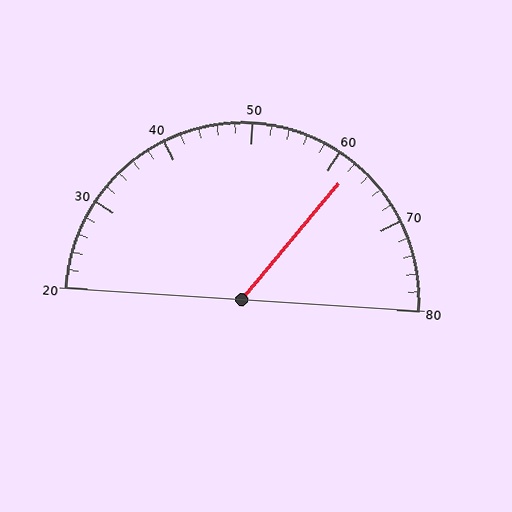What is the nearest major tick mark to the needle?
The nearest major tick mark is 60.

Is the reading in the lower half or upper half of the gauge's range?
The reading is in the upper half of the range (20 to 80).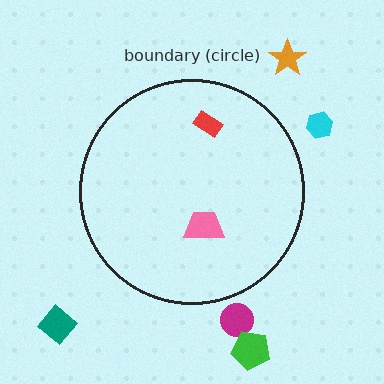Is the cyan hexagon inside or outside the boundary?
Outside.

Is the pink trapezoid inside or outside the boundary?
Inside.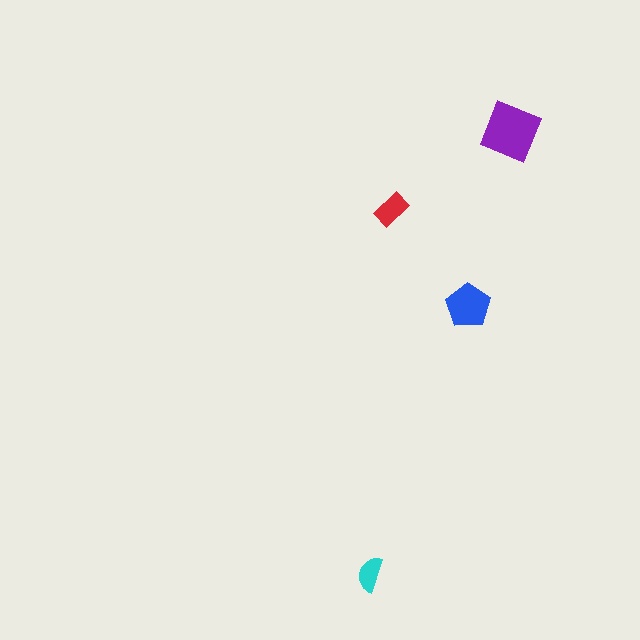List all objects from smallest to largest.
The cyan semicircle, the red rectangle, the blue pentagon, the purple diamond.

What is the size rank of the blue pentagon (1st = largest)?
2nd.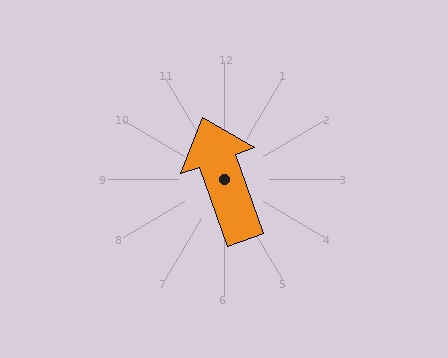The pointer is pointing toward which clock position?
Roughly 11 o'clock.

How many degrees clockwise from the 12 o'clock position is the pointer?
Approximately 341 degrees.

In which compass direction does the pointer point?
North.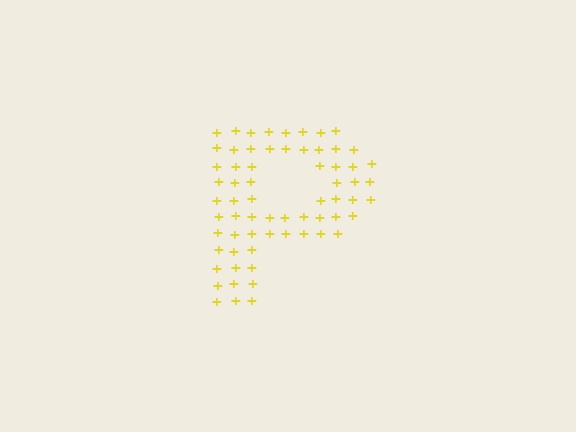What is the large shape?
The large shape is the letter P.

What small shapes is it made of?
It is made of small plus signs.